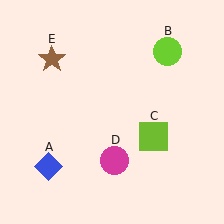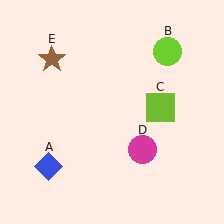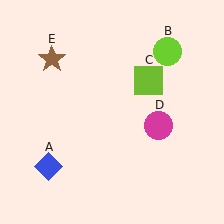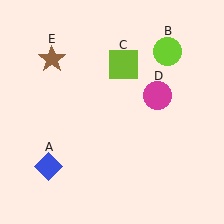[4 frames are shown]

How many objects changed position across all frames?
2 objects changed position: lime square (object C), magenta circle (object D).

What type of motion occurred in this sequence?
The lime square (object C), magenta circle (object D) rotated counterclockwise around the center of the scene.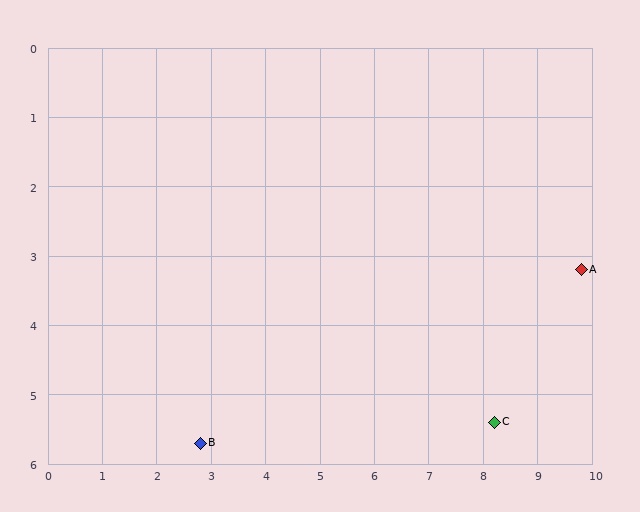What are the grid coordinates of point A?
Point A is at approximately (9.8, 3.2).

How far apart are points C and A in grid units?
Points C and A are about 2.7 grid units apart.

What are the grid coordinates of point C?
Point C is at approximately (8.2, 5.4).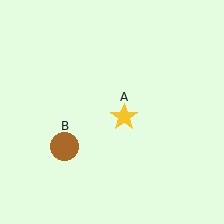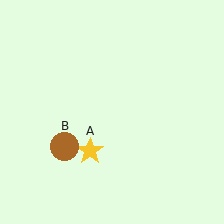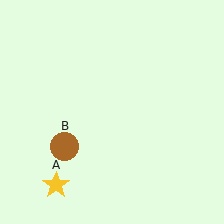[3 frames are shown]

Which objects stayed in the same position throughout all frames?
Brown circle (object B) remained stationary.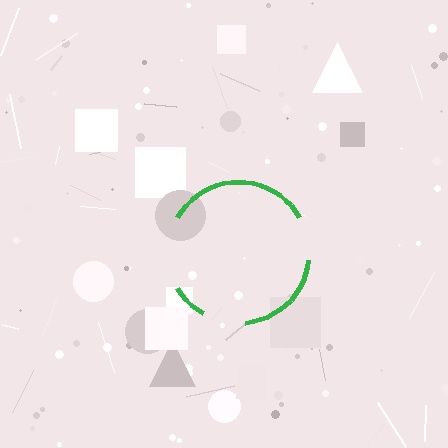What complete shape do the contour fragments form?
The contour fragments form a circle.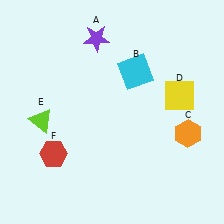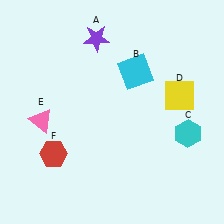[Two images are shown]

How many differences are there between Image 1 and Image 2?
There are 2 differences between the two images.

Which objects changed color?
C changed from orange to cyan. E changed from lime to pink.